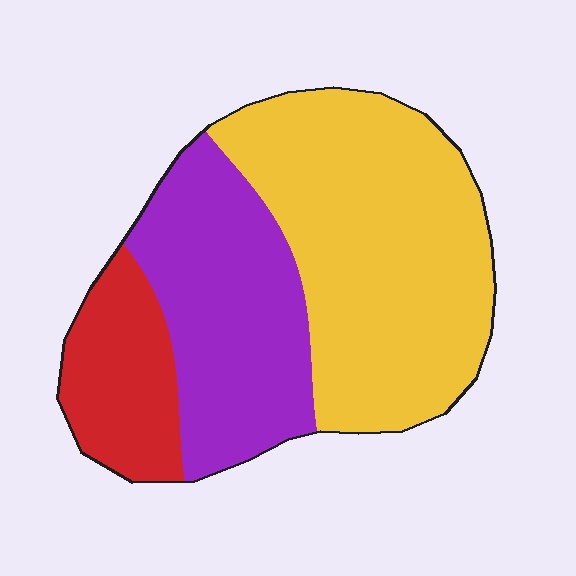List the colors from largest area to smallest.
From largest to smallest: yellow, purple, red.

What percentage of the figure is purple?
Purple covers around 30% of the figure.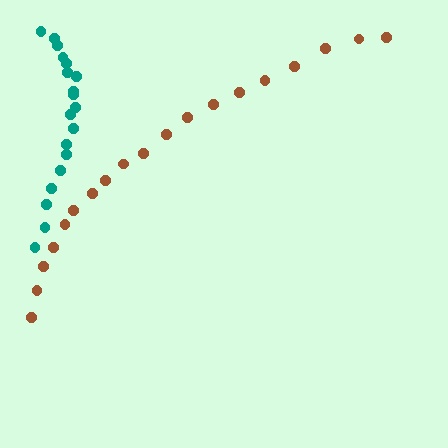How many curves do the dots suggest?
There are 2 distinct paths.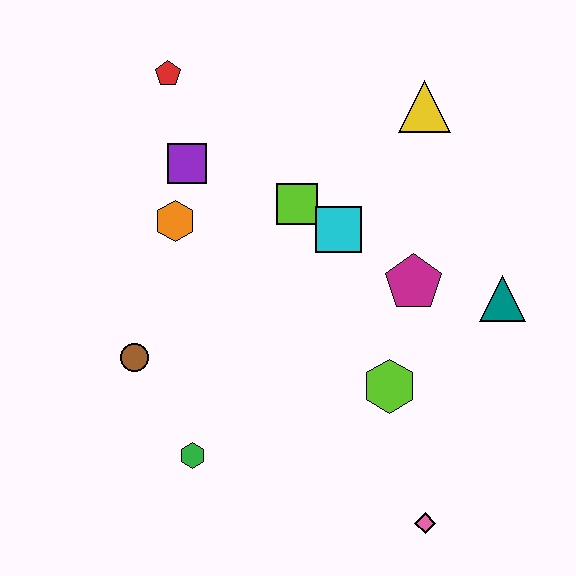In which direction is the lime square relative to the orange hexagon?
The lime square is to the right of the orange hexagon.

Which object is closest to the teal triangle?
The magenta pentagon is closest to the teal triangle.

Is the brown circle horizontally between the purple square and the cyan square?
No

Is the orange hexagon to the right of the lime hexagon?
No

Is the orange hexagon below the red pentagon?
Yes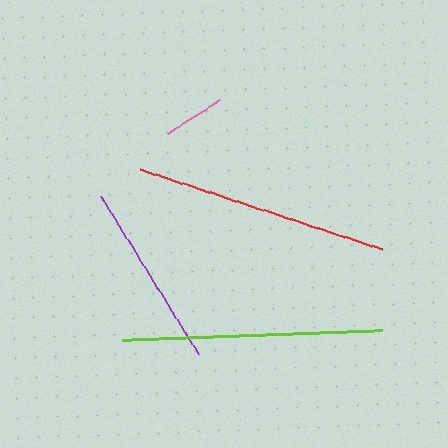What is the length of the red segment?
The red segment is approximately 255 pixels long.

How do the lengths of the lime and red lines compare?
The lime and red lines are approximately the same length.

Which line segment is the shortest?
The pink line is the shortest at approximately 62 pixels.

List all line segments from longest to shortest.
From longest to shortest: lime, red, purple, pink.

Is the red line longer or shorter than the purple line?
The red line is longer than the purple line.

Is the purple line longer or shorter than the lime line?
The lime line is longer than the purple line.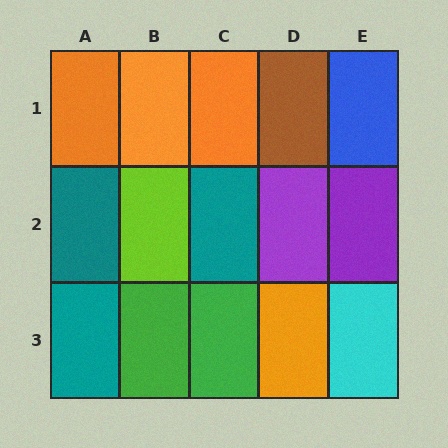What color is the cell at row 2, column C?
Teal.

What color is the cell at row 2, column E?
Purple.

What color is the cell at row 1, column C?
Orange.